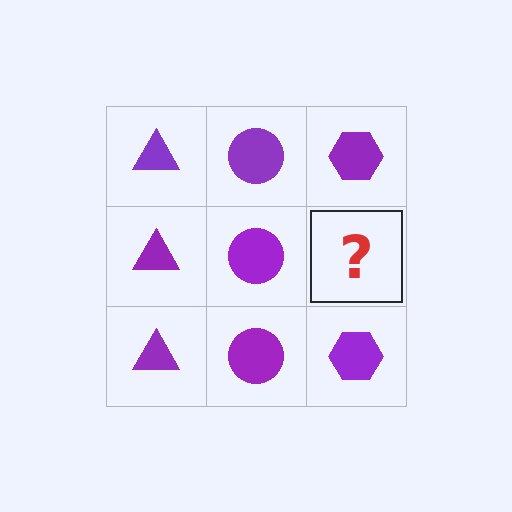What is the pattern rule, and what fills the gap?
The rule is that each column has a consistent shape. The gap should be filled with a purple hexagon.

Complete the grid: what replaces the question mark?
The question mark should be replaced with a purple hexagon.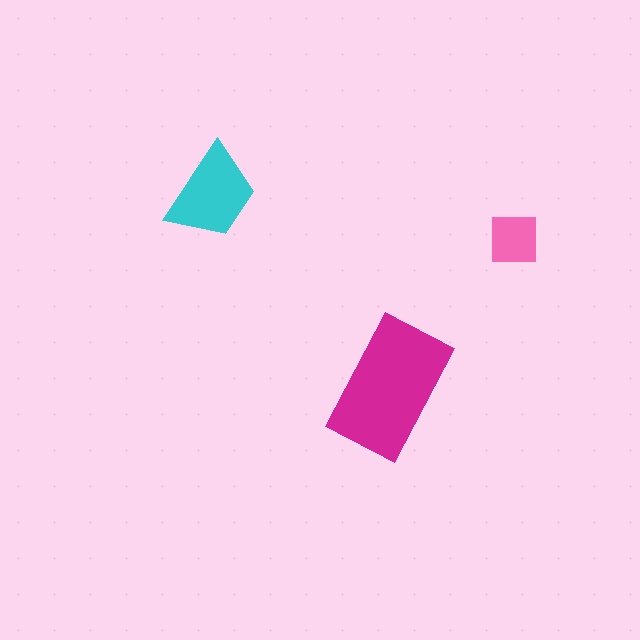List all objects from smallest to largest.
The pink square, the cyan trapezoid, the magenta rectangle.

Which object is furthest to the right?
The pink square is rightmost.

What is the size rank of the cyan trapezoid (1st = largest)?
2nd.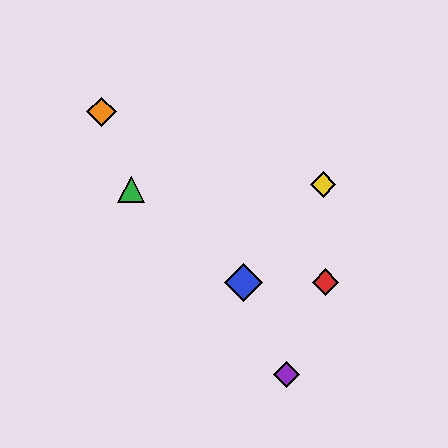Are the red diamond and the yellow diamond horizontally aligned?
No, the red diamond is at y≈282 and the yellow diamond is at y≈185.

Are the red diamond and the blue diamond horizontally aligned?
Yes, both are at y≈282.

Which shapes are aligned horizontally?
The red diamond, the blue diamond are aligned horizontally.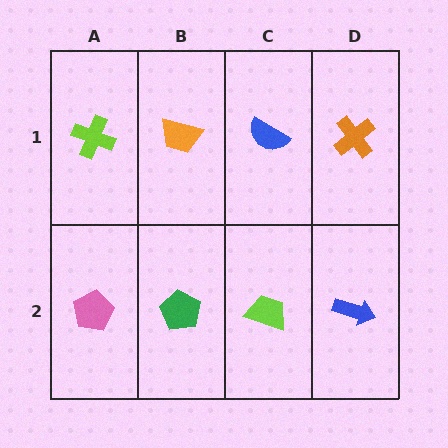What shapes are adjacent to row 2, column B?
An orange trapezoid (row 1, column B), a pink pentagon (row 2, column A), a lime trapezoid (row 2, column C).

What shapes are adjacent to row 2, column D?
An orange cross (row 1, column D), a lime trapezoid (row 2, column C).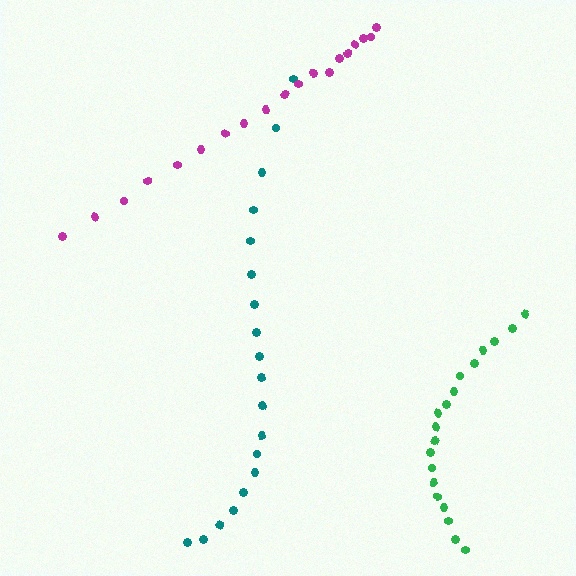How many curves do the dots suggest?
There are 3 distinct paths.